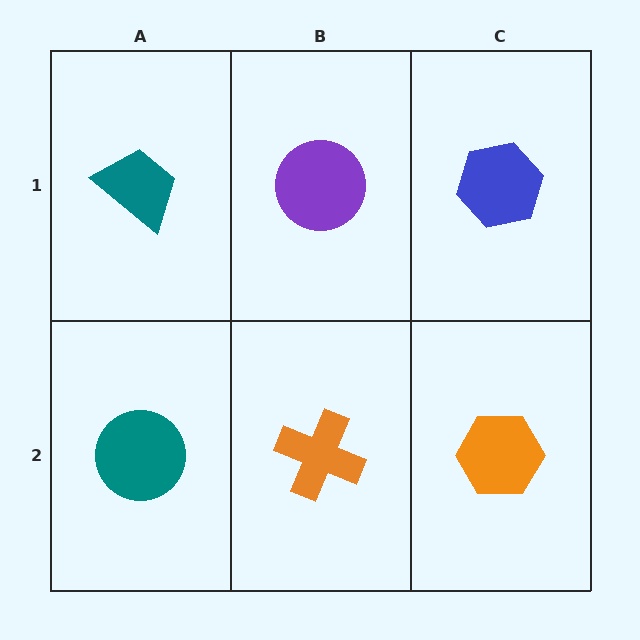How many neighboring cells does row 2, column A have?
2.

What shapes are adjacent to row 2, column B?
A purple circle (row 1, column B), a teal circle (row 2, column A), an orange hexagon (row 2, column C).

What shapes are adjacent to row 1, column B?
An orange cross (row 2, column B), a teal trapezoid (row 1, column A), a blue hexagon (row 1, column C).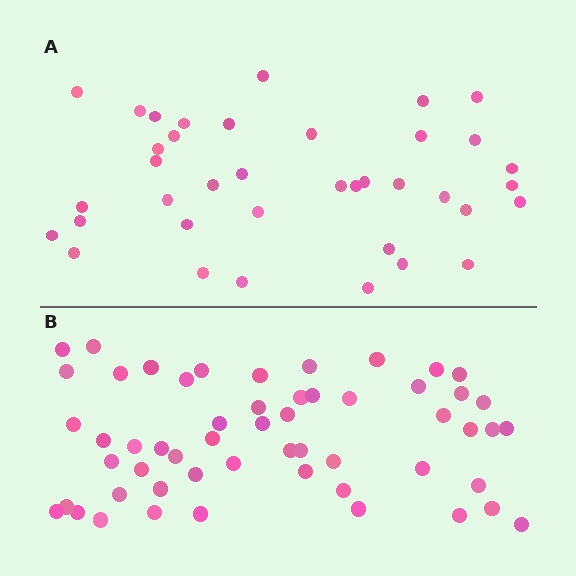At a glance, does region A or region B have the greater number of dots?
Region B (the bottom region) has more dots.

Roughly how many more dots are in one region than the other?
Region B has approximately 15 more dots than region A.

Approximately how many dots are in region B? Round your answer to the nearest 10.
About 60 dots. (The exact count is 55, which rounds to 60.)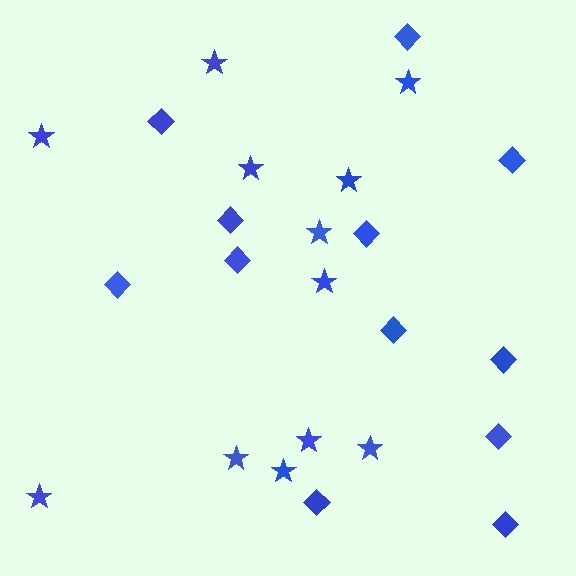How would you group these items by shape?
There are 2 groups: one group of diamonds (12) and one group of stars (12).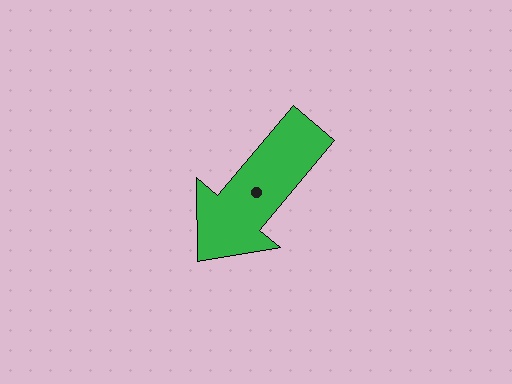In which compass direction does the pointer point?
Southwest.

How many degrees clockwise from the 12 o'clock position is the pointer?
Approximately 220 degrees.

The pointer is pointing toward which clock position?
Roughly 7 o'clock.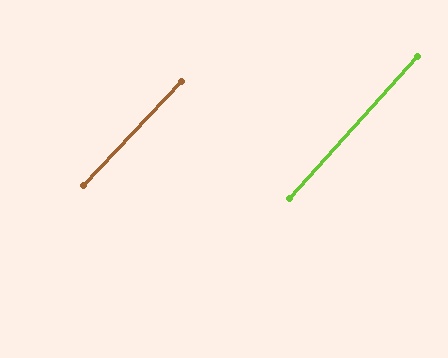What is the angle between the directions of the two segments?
Approximately 1 degree.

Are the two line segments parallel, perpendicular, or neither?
Parallel — their directions differ by only 1.2°.